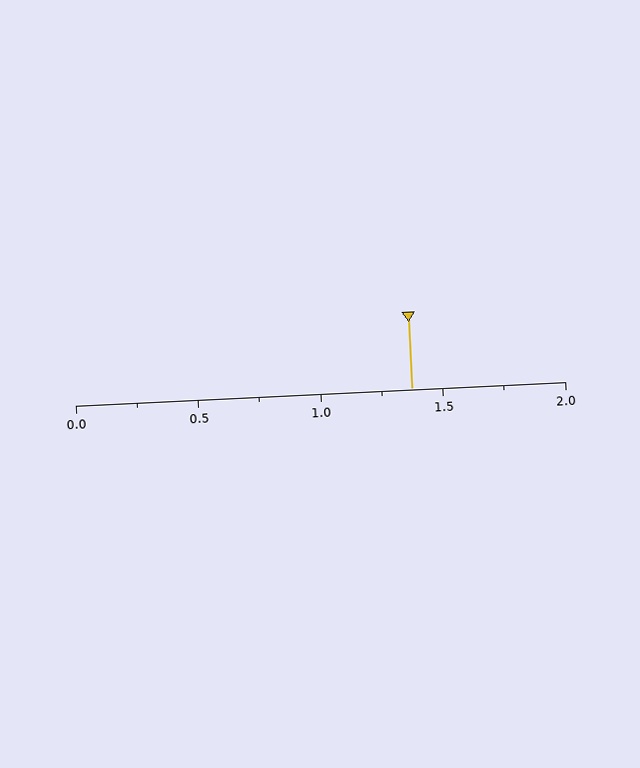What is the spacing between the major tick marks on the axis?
The major ticks are spaced 0.5 apart.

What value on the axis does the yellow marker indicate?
The marker indicates approximately 1.38.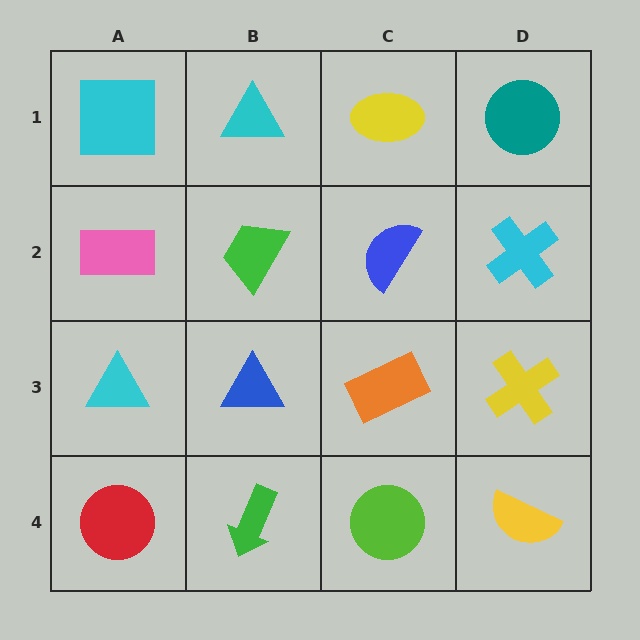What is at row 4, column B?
A green arrow.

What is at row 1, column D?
A teal circle.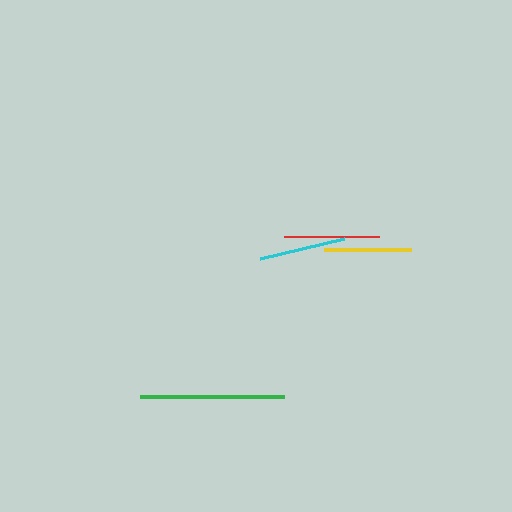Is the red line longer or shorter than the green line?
The green line is longer than the red line.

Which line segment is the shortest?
The cyan line is the shortest at approximately 87 pixels.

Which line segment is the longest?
The green line is the longest at approximately 143 pixels.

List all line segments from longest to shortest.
From longest to shortest: green, red, yellow, cyan.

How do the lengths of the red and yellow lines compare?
The red and yellow lines are approximately the same length.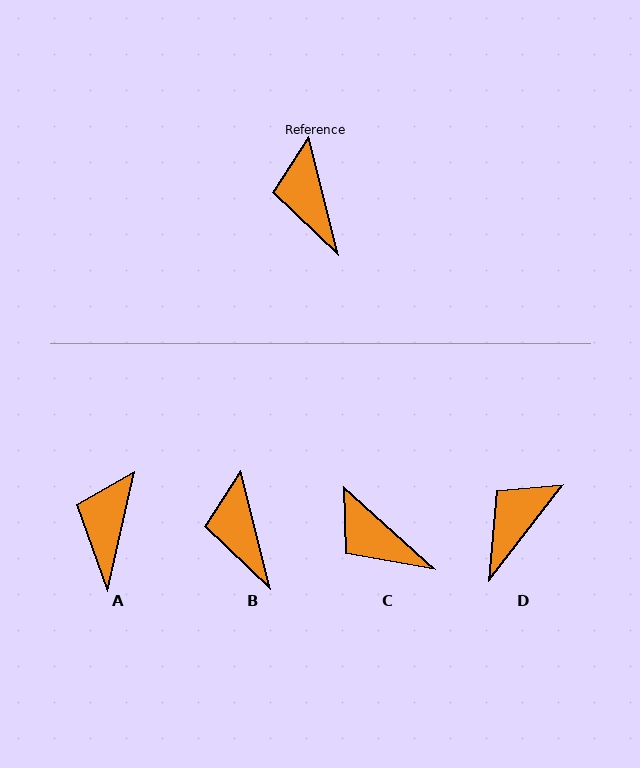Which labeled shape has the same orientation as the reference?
B.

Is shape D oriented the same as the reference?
No, it is off by about 52 degrees.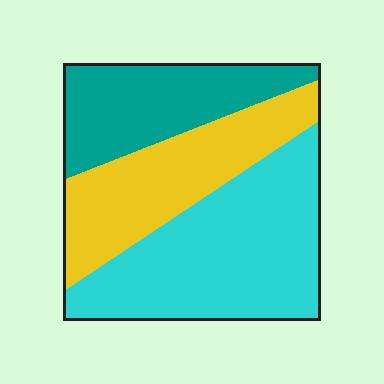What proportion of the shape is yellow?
Yellow covers around 30% of the shape.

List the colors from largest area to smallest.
From largest to smallest: cyan, yellow, teal.